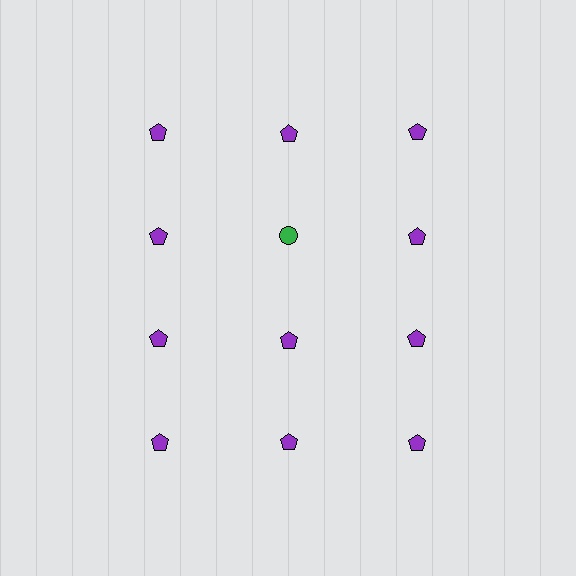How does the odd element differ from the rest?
It differs in both color (green instead of purple) and shape (circle instead of pentagon).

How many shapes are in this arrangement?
There are 12 shapes arranged in a grid pattern.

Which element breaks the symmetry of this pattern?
The green circle in the second row, second from left column breaks the symmetry. All other shapes are purple pentagons.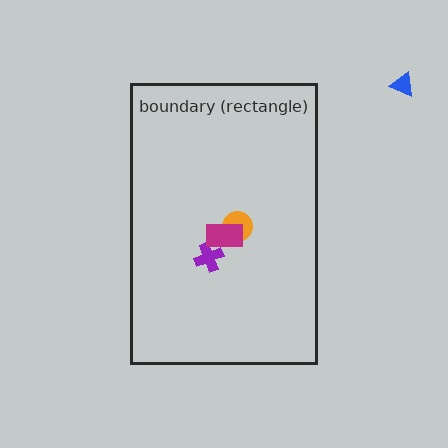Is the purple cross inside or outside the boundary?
Inside.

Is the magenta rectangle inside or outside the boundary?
Inside.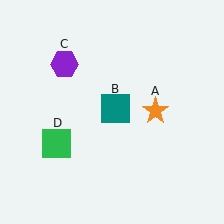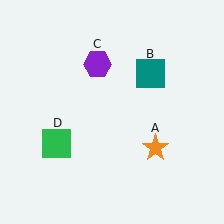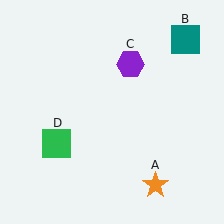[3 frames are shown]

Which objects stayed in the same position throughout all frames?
Green square (object D) remained stationary.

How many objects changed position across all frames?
3 objects changed position: orange star (object A), teal square (object B), purple hexagon (object C).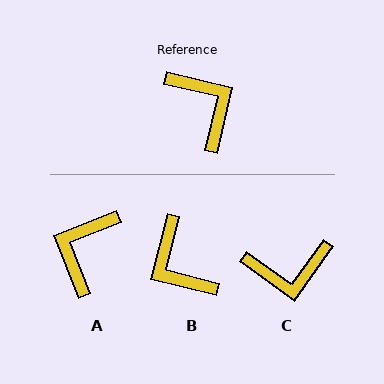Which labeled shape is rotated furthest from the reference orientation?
B, about 179 degrees away.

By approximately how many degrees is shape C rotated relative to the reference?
Approximately 113 degrees clockwise.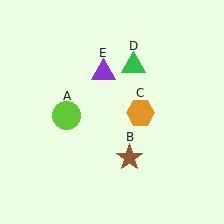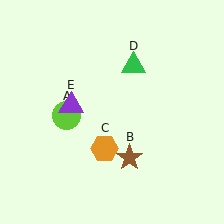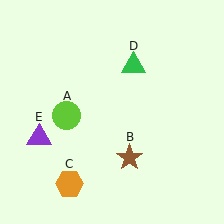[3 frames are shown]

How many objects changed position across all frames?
2 objects changed position: orange hexagon (object C), purple triangle (object E).